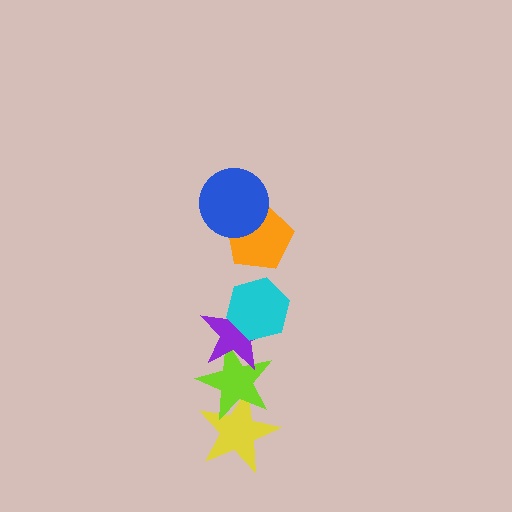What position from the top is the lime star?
The lime star is 5th from the top.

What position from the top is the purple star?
The purple star is 4th from the top.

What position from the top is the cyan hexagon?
The cyan hexagon is 3rd from the top.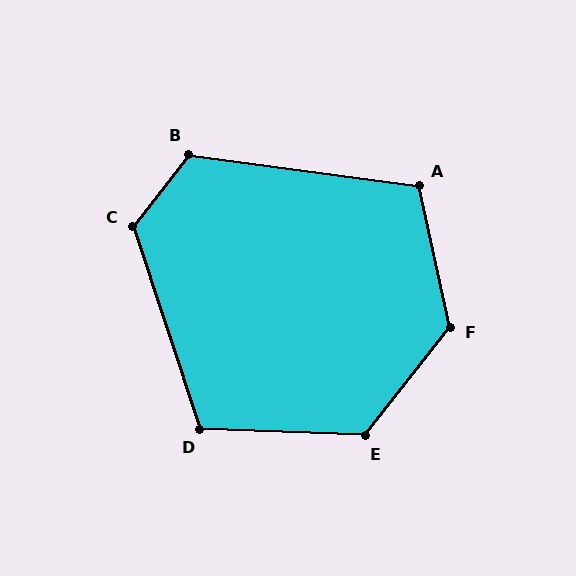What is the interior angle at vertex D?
Approximately 110 degrees (obtuse).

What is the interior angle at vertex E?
Approximately 126 degrees (obtuse).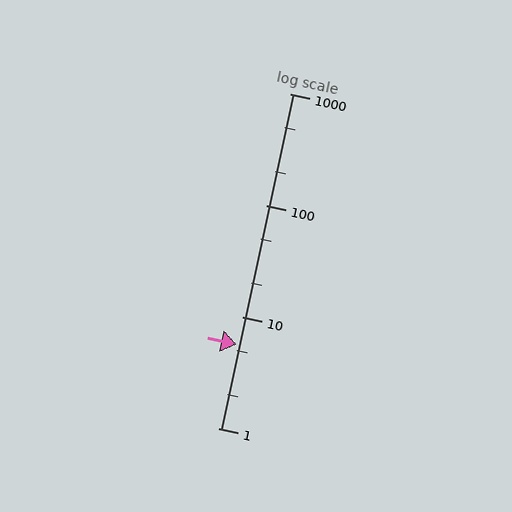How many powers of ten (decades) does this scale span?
The scale spans 3 decades, from 1 to 1000.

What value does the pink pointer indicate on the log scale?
The pointer indicates approximately 5.6.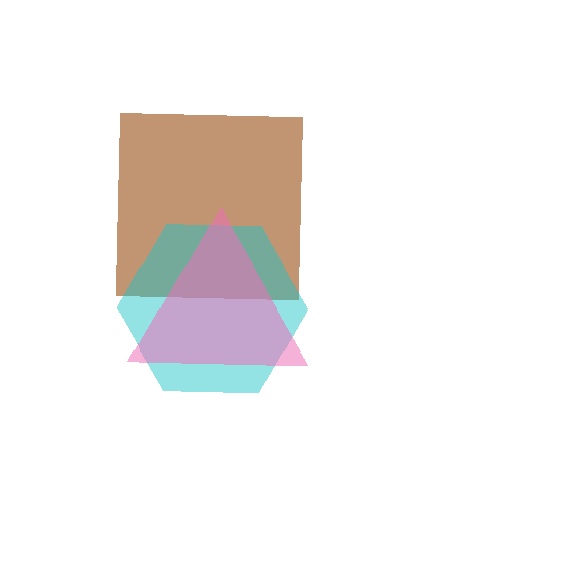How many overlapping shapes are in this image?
There are 3 overlapping shapes in the image.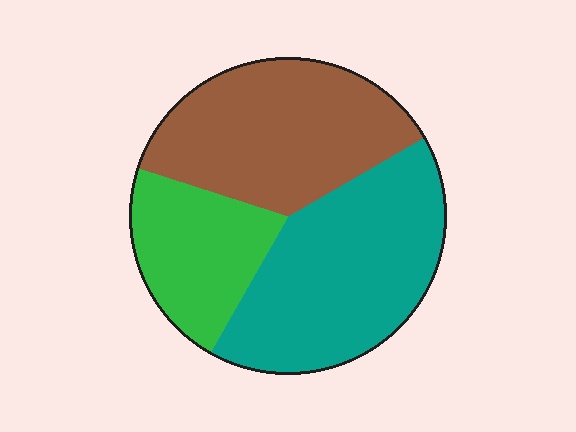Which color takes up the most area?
Teal, at roughly 40%.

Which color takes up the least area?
Green, at roughly 20%.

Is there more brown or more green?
Brown.